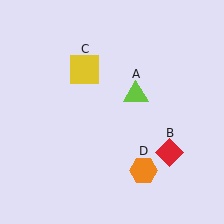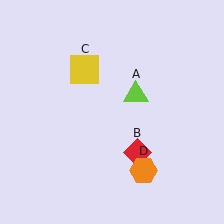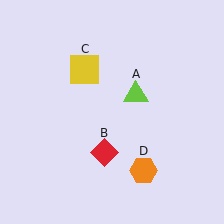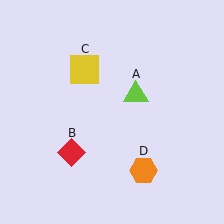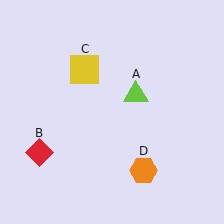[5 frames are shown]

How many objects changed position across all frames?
1 object changed position: red diamond (object B).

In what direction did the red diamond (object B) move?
The red diamond (object B) moved left.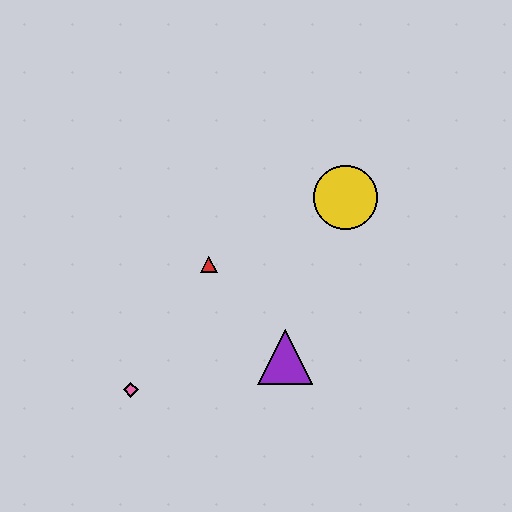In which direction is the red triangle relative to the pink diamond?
The red triangle is above the pink diamond.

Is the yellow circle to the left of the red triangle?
No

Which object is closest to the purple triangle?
The red triangle is closest to the purple triangle.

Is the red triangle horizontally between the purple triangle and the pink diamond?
Yes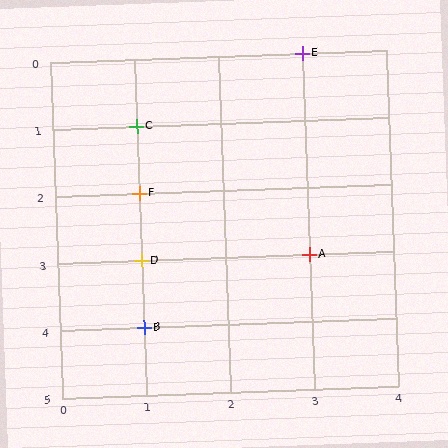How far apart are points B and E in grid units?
Points B and E are 2 columns and 4 rows apart (about 4.5 grid units diagonally).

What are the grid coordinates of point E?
Point E is at grid coordinates (3, 0).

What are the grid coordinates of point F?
Point F is at grid coordinates (1, 2).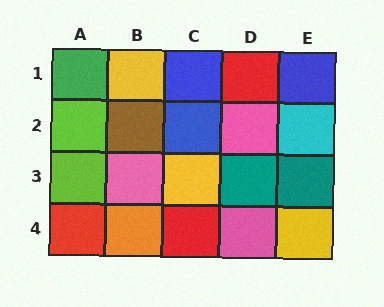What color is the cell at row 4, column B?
Orange.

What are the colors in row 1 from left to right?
Green, yellow, blue, red, blue.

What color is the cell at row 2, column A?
Lime.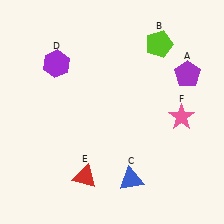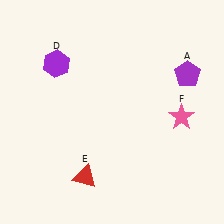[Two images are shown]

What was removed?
The blue triangle (C), the lime pentagon (B) were removed in Image 2.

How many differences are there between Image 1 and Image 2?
There are 2 differences between the two images.